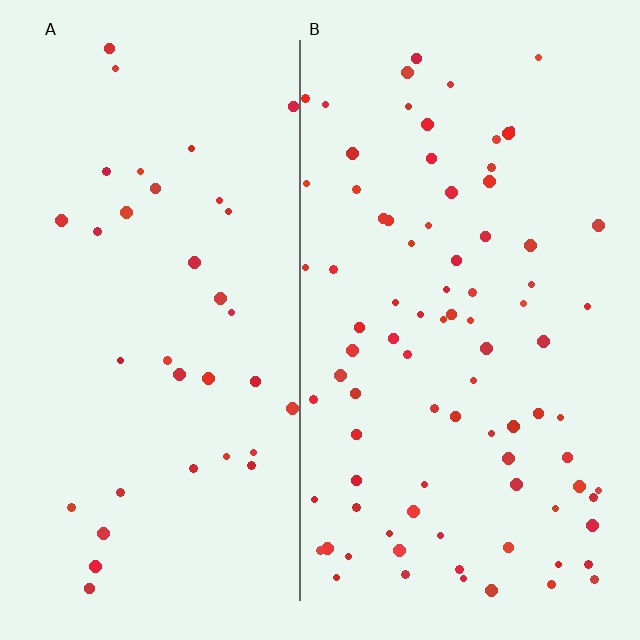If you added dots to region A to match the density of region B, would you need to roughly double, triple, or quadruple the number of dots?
Approximately double.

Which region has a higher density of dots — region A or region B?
B (the right).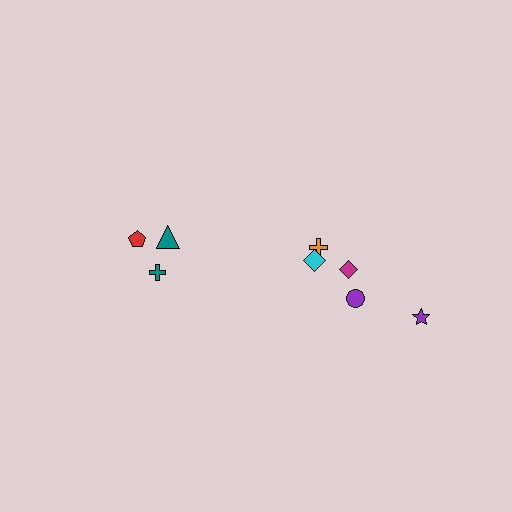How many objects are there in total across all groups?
There are 8 objects.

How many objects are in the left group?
There are 3 objects.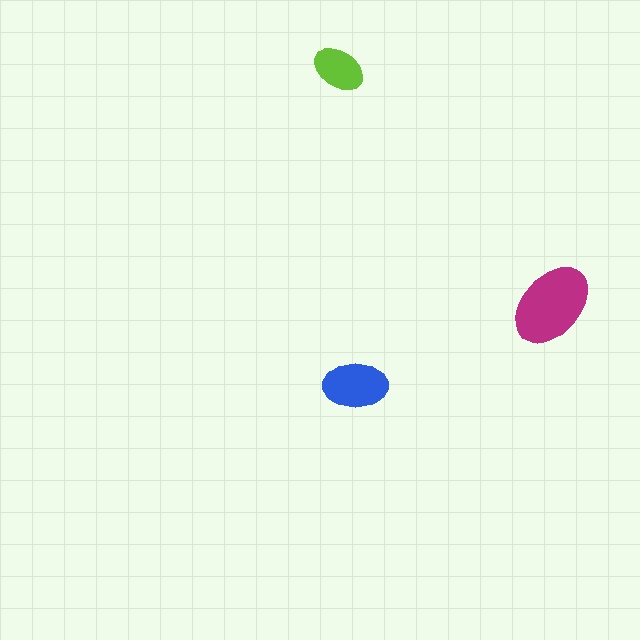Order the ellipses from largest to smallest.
the magenta one, the blue one, the lime one.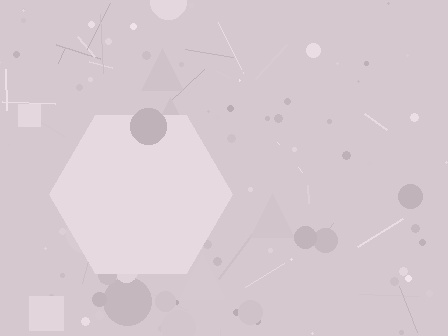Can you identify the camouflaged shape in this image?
The camouflaged shape is a hexagon.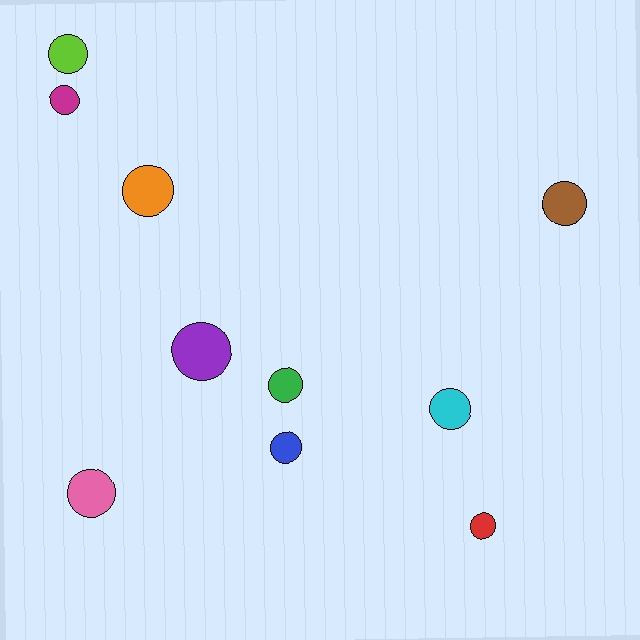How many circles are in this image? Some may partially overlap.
There are 10 circles.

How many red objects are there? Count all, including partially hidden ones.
There is 1 red object.